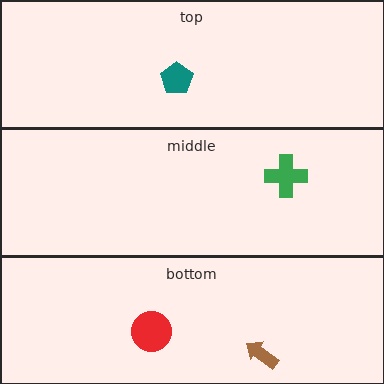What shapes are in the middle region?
The green cross.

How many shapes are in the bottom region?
2.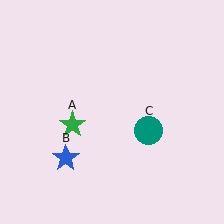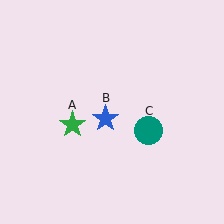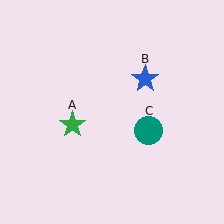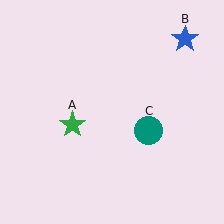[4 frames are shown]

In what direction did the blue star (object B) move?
The blue star (object B) moved up and to the right.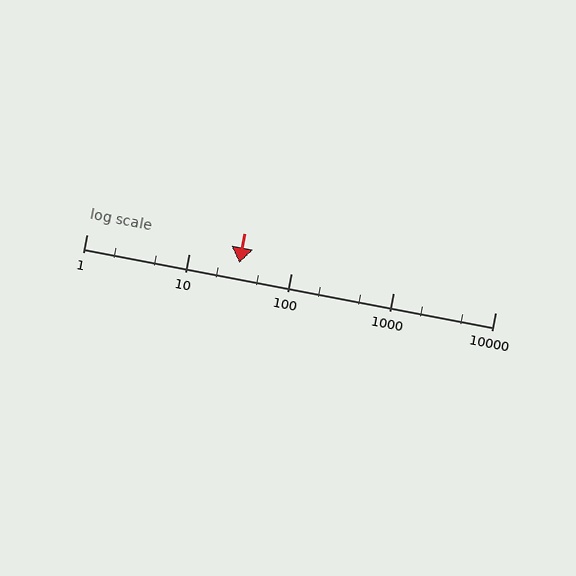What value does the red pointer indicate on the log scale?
The pointer indicates approximately 31.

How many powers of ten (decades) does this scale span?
The scale spans 4 decades, from 1 to 10000.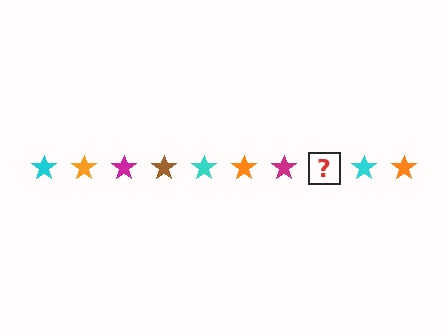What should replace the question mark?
The question mark should be replaced with a brown star.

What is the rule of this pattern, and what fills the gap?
The rule is that the pattern cycles through cyan, orange, magenta, brown stars. The gap should be filled with a brown star.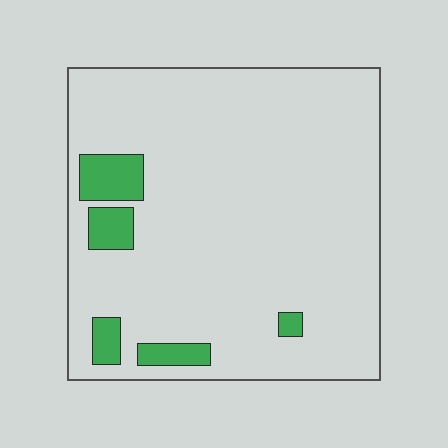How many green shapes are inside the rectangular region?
5.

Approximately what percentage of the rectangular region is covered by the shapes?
Approximately 10%.